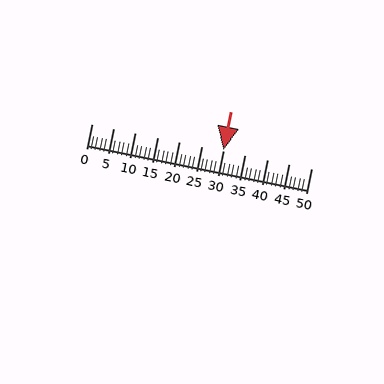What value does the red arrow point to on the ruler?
The red arrow points to approximately 30.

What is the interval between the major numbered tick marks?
The major tick marks are spaced 5 units apart.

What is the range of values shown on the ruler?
The ruler shows values from 0 to 50.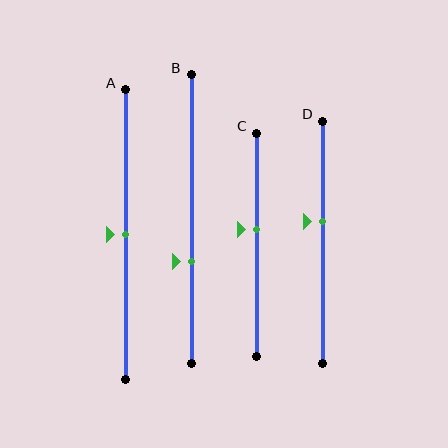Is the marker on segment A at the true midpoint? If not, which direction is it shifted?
Yes, the marker on segment A is at the true midpoint.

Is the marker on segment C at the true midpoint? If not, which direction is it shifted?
No, the marker on segment C is shifted upward by about 7% of the segment length.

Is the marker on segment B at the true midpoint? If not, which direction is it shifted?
No, the marker on segment B is shifted downward by about 15% of the segment length.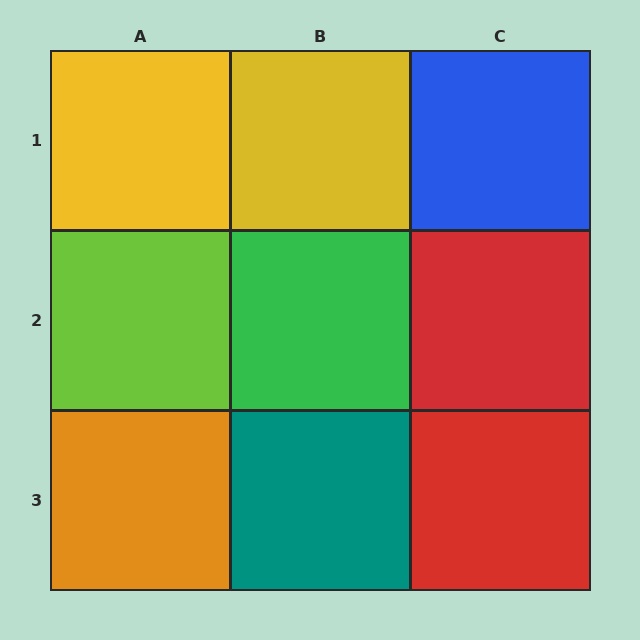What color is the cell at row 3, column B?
Teal.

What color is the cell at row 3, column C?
Red.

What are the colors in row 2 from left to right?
Lime, green, red.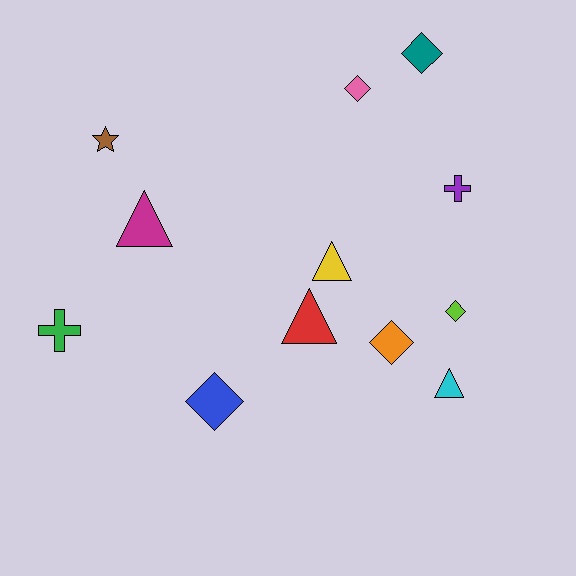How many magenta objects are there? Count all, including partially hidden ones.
There is 1 magenta object.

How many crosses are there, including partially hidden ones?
There are 2 crosses.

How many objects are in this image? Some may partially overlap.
There are 12 objects.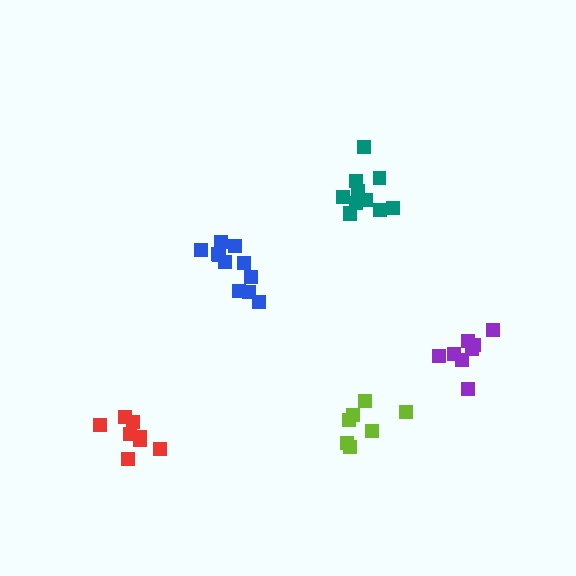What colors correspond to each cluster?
The clusters are colored: blue, teal, red, lime, purple.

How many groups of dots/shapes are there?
There are 5 groups.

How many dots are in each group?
Group 1: 11 dots, Group 2: 11 dots, Group 3: 8 dots, Group 4: 7 dots, Group 5: 8 dots (45 total).